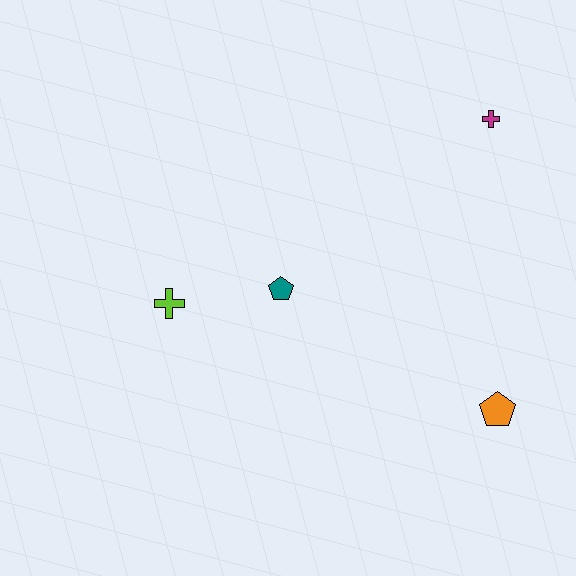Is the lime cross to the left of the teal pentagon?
Yes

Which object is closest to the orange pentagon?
The teal pentagon is closest to the orange pentagon.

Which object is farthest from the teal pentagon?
The magenta cross is farthest from the teal pentagon.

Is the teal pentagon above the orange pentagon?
Yes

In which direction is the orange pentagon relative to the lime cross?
The orange pentagon is to the right of the lime cross.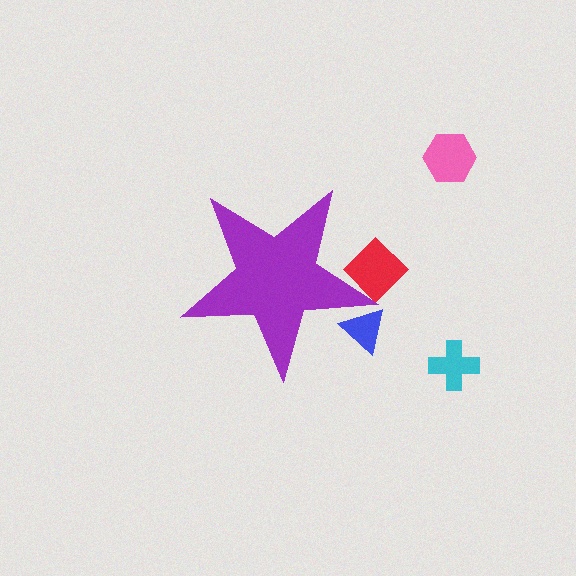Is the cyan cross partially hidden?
No, the cyan cross is fully visible.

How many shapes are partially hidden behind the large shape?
2 shapes are partially hidden.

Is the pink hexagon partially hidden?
No, the pink hexagon is fully visible.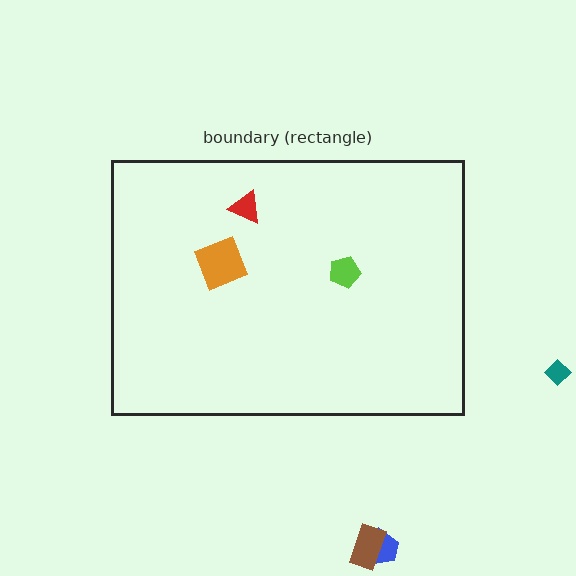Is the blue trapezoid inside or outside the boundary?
Outside.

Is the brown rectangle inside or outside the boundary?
Outside.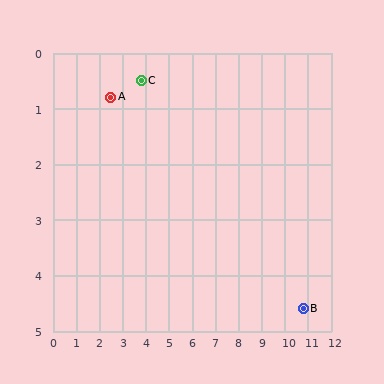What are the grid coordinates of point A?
Point A is at approximately (2.5, 0.8).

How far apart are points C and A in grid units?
Points C and A are about 1.3 grid units apart.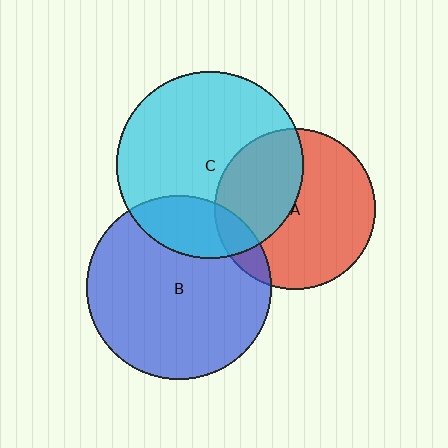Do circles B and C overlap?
Yes.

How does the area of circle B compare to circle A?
Approximately 1.3 times.